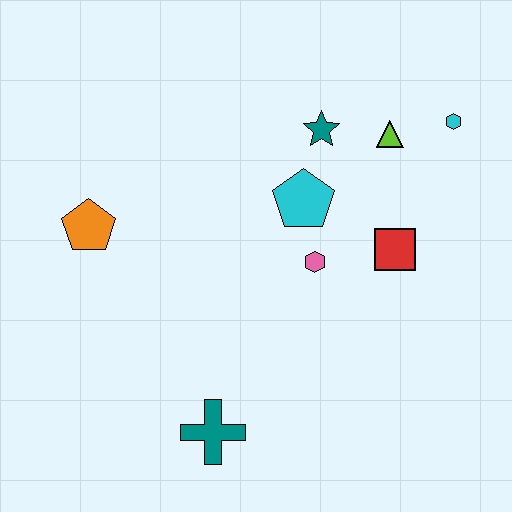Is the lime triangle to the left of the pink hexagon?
No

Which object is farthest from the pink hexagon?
The orange pentagon is farthest from the pink hexagon.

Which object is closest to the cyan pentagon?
The pink hexagon is closest to the cyan pentagon.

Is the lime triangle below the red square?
No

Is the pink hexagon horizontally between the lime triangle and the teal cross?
Yes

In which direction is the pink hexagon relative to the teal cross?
The pink hexagon is above the teal cross.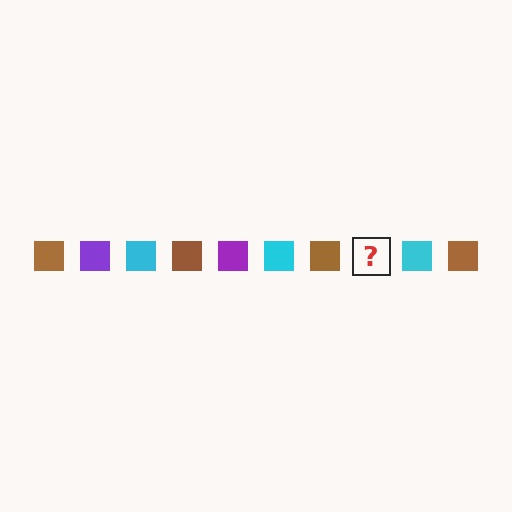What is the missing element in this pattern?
The missing element is a purple square.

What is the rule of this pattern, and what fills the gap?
The rule is that the pattern cycles through brown, purple, cyan squares. The gap should be filled with a purple square.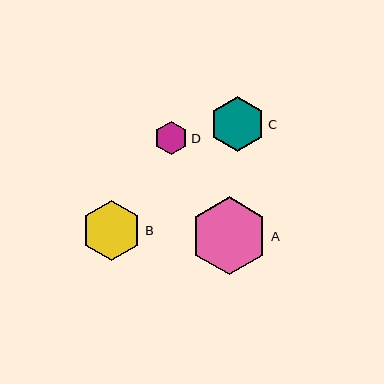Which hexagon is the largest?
Hexagon A is the largest with a size of approximately 78 pixels.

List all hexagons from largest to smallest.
From largest to smallest: A, B, C, D.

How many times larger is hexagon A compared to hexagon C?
Hexagon A is approximately 1.4 times the size of hexagon C.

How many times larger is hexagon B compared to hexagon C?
Hexagon B is approximately 1.1 times the size of hexagon C.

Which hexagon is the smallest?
Hexagon D is the smallest with a size of approximately 33 pixels.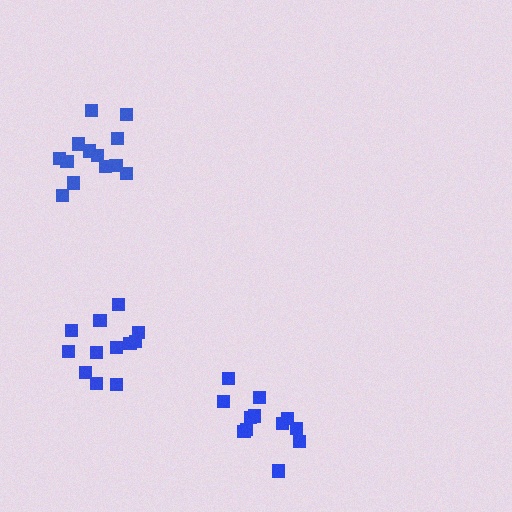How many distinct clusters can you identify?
There are 3 distinct clusters.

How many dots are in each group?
Group 1: 13 dots, Group 2: 12 dots, Group 3: 12 dots (37 total).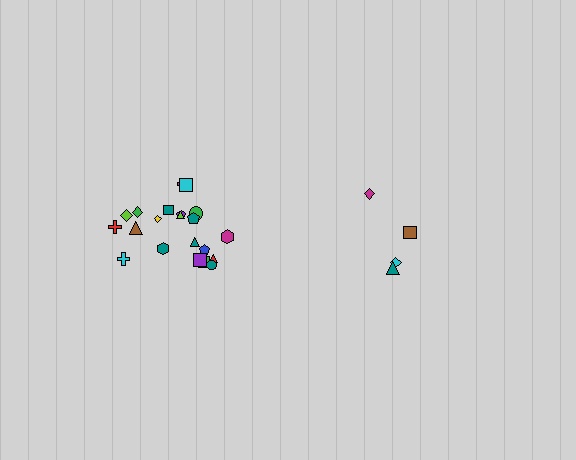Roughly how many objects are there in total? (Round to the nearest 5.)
Roughly 25 objects in total.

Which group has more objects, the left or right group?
The left group.